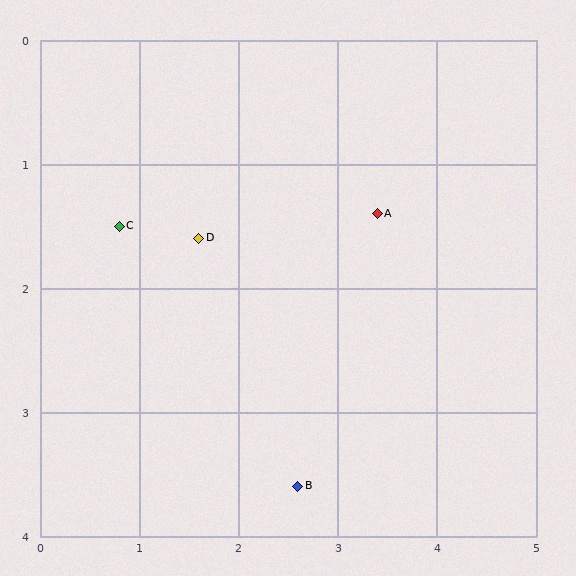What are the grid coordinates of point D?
Point D is at approximately (1.6, 1.6).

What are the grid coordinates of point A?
Point A is at approximately (3.4, 1.4).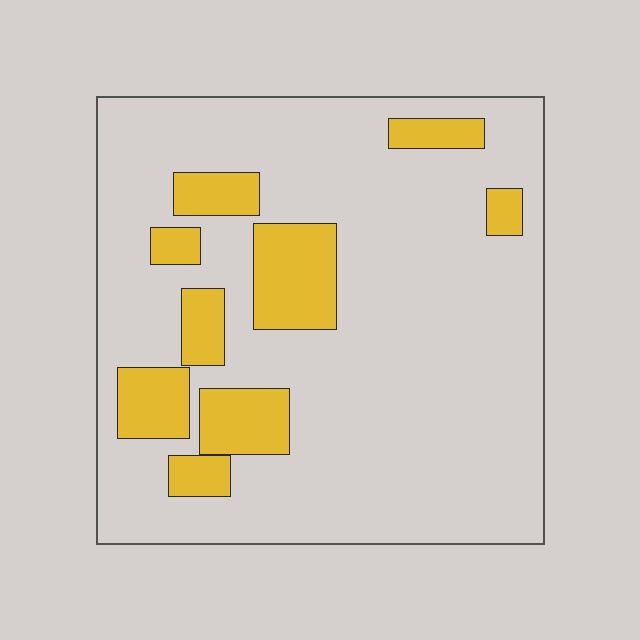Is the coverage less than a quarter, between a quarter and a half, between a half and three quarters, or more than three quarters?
Less than a quarter.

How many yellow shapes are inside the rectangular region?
9.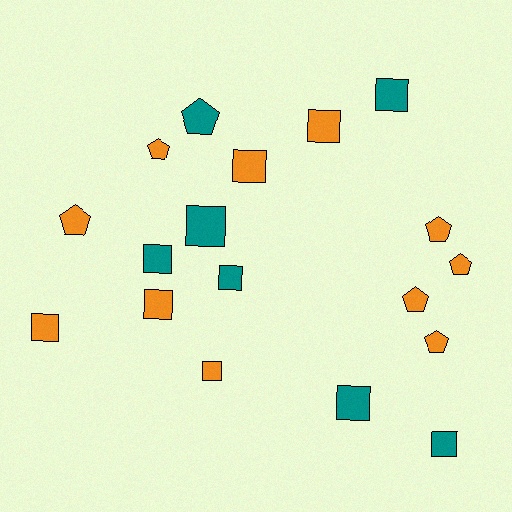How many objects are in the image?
There are 18 objects.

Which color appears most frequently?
Orange, with 11 objects.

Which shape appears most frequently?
Square, with 11 objects.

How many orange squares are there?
There are 5 orange squares.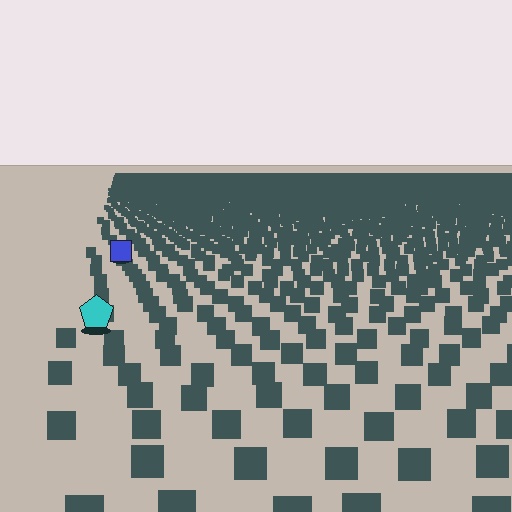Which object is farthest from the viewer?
The blue square is farthest from the viewer. It appears smaller and the ground texture around it is denser.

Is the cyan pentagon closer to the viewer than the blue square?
Yes. The cyan pentagon is closer — you can tell from the texture gradient: the ground texture is coarser near it.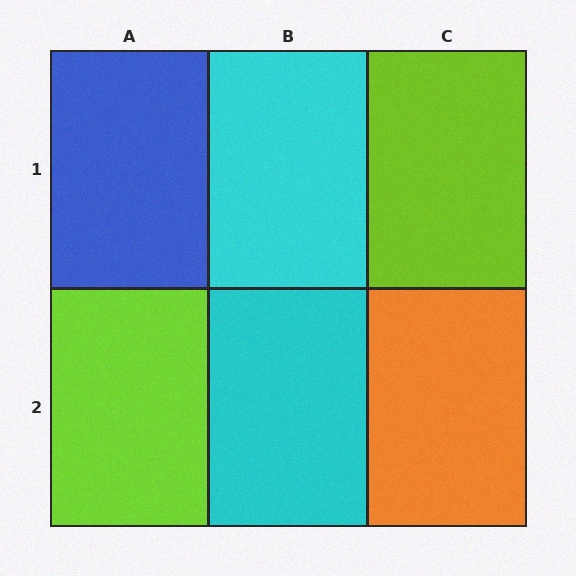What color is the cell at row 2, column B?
Cyan.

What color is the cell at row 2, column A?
Lime.